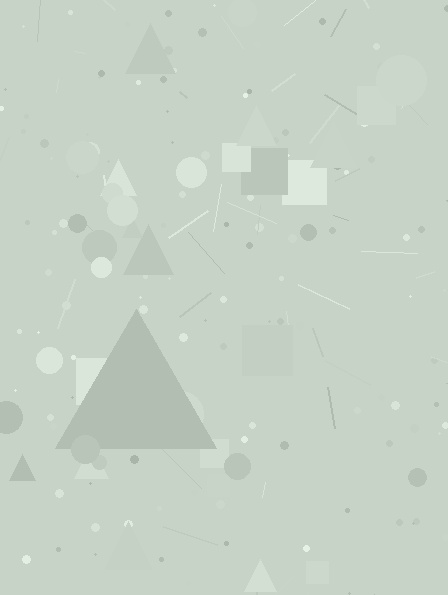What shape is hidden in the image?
A triangle is hidden in the image.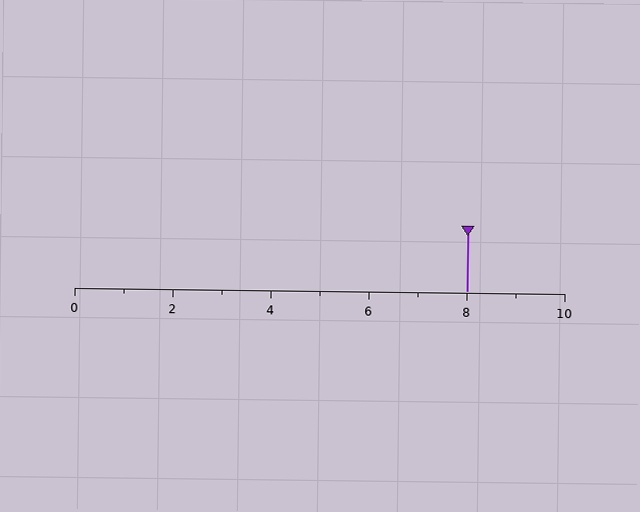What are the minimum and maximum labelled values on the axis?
The axis runs from 0 to 10.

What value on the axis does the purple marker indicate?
The marker indicates approximately 8.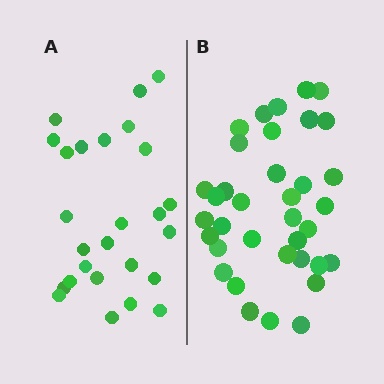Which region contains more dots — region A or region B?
Region B (the right region) has more dots.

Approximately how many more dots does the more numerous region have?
Region B has roughly 10 or so more dots than region A.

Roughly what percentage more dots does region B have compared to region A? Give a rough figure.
About 40% more.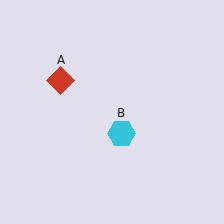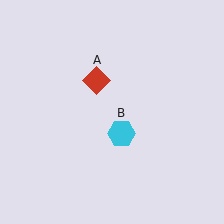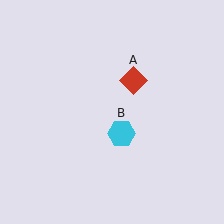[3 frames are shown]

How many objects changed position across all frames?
1 object changed position: red diamond (object A).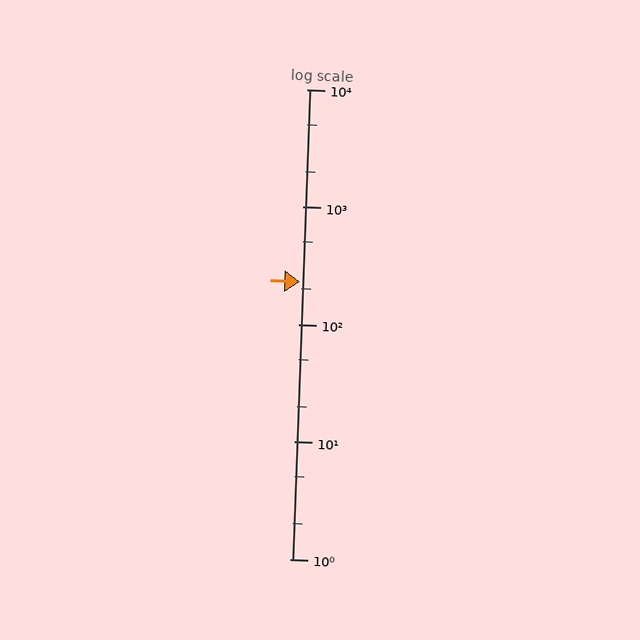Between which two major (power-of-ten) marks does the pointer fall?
The pointer is between 100 and 1000.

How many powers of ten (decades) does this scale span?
The scale spans 4 decades, from 1 to 10000.